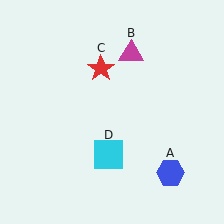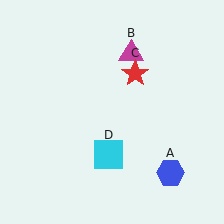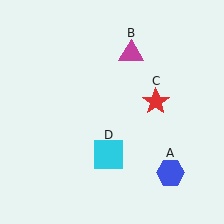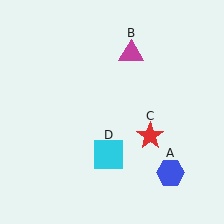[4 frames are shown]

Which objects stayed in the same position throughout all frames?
Blue hexagon (object A) and magenta triangle (object B) and cyan square (object D) remained stationary.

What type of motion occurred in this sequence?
The red star (object C) rotated clockwise around the center of the scene.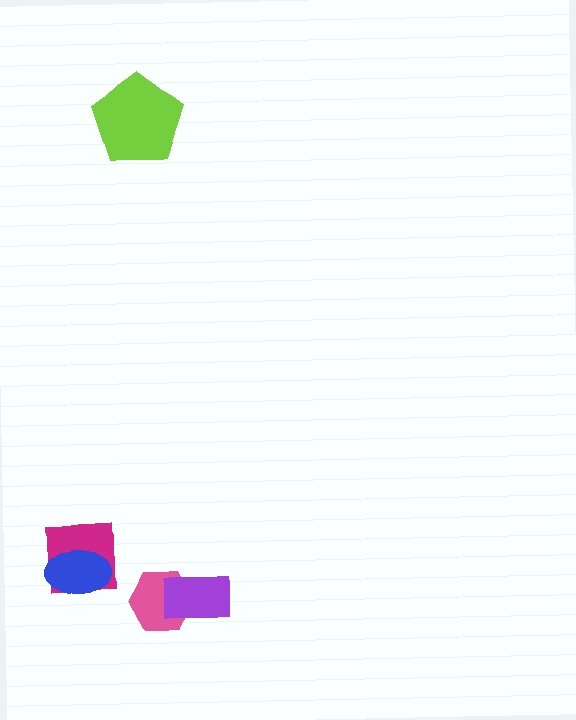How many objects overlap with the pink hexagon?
1 object overlaps with the pink hexagon.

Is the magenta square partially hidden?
Yes, it is partially covered by another shape.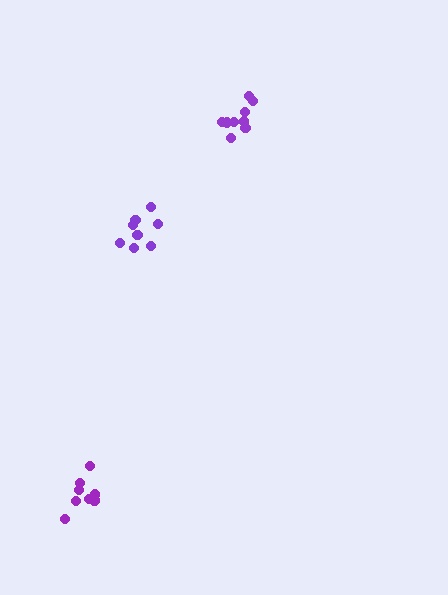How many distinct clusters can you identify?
There are 3 distinct clusters.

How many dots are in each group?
Group 1: 9 dots, Group 2: 8 dots, Group 3: 9 dots (26 total).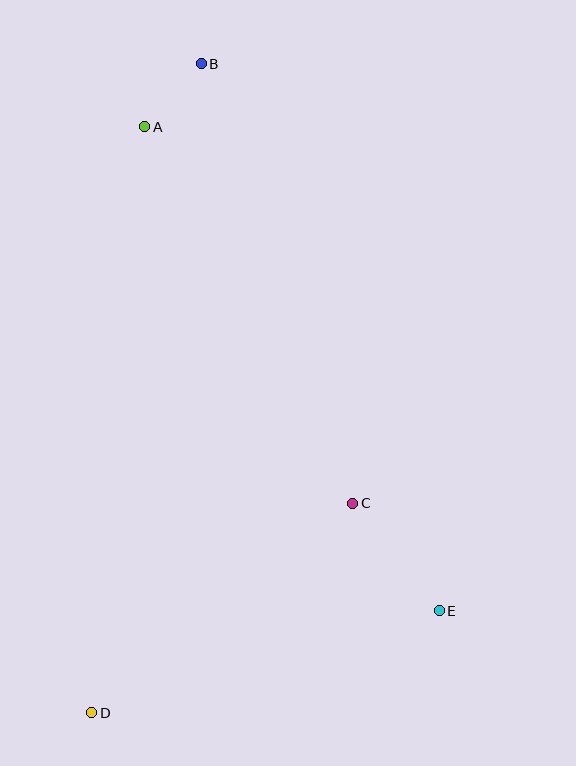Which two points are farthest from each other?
Points B and D are farthest from each other.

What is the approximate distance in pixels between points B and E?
The distance between B and E is approximately 596 pixels.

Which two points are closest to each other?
Points A and B are closest to each other.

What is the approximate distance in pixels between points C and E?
The distance between C and E is approximately 138 pixels.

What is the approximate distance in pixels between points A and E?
The distance between A and E is approximately 567 pixels.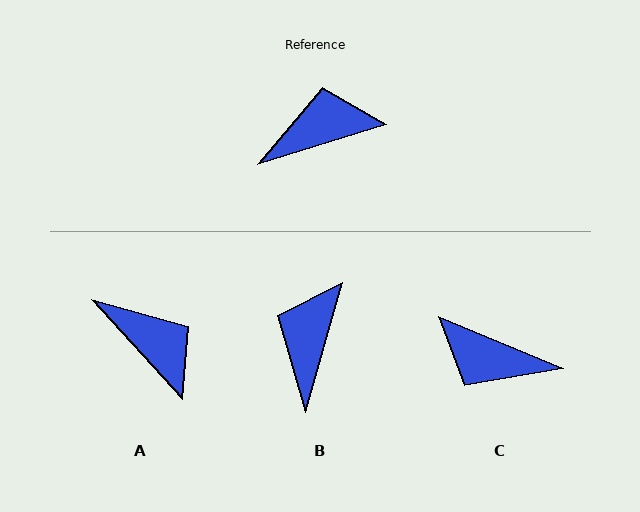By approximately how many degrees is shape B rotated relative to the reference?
Approximately 57 degrees counter-clockwise.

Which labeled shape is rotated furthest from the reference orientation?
C, about 140 degrees away.